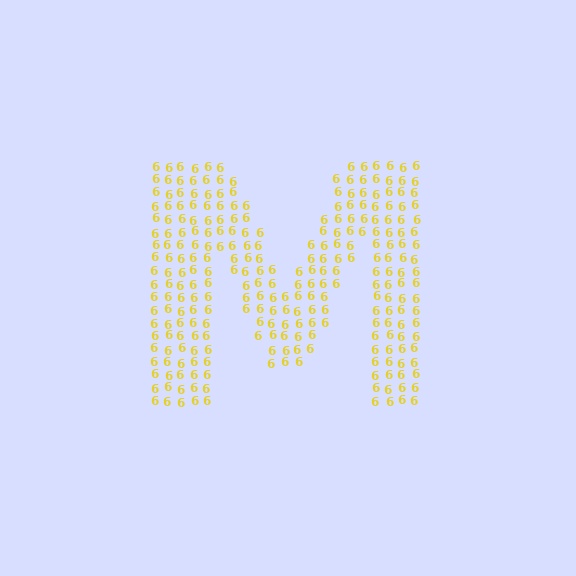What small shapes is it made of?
It is made of small digit 6's.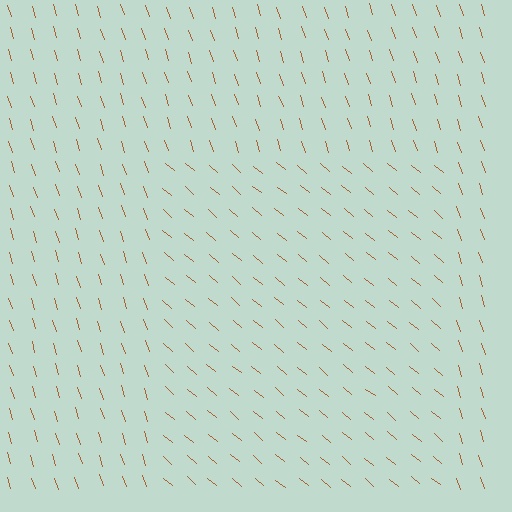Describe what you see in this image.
The image is filled with small brown line segments. A rectangle region in the image has lines oriented differently from the surrounding lines, creating a visible texture boundary.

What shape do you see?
I see a rectangle.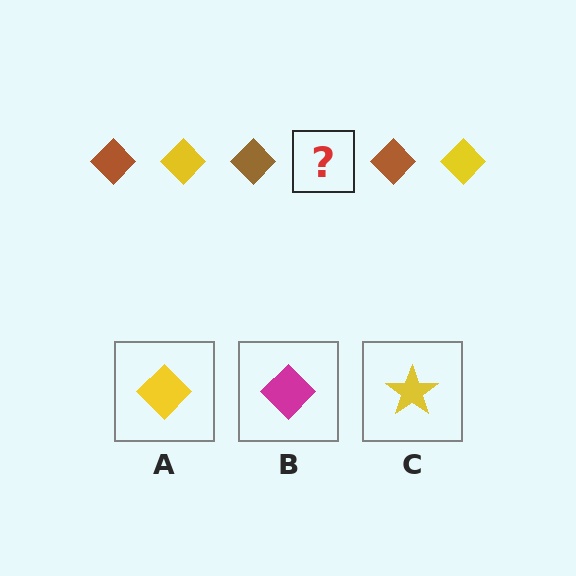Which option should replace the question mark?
Option A.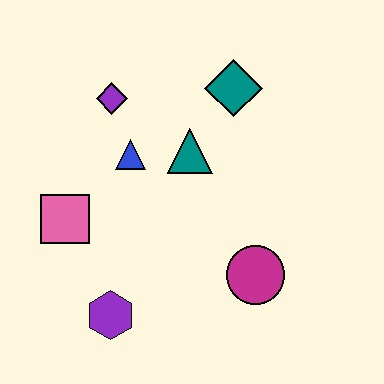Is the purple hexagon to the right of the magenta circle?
No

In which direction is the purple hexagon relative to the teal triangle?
The purple hexagon is below the teal triangle.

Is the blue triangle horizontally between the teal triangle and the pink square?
Yes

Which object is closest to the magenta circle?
The teal triangle is closest to the magenta circle.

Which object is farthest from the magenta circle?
The purple diamond is farthest from the magenta circle.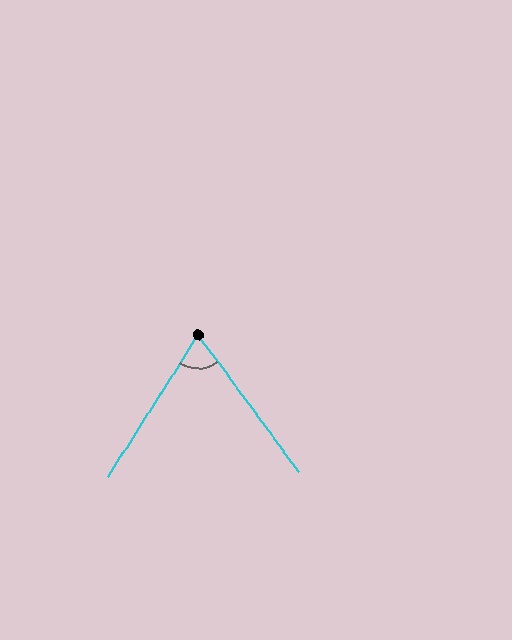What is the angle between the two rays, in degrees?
Approximately 69 degrees.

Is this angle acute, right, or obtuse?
It is acute.